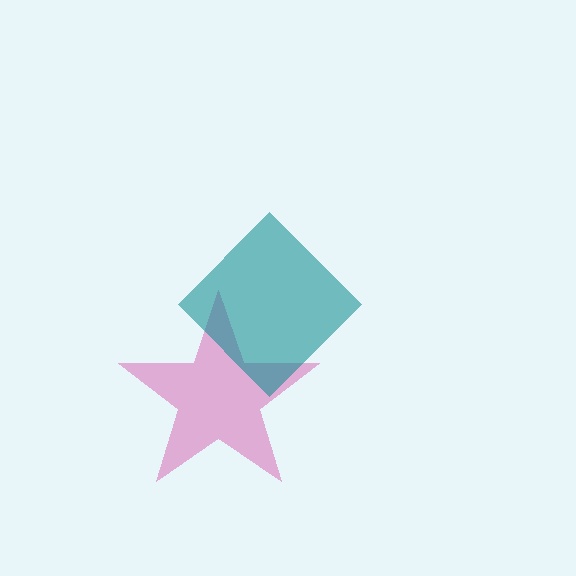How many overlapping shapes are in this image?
There are 2 overlapping shapes in the image.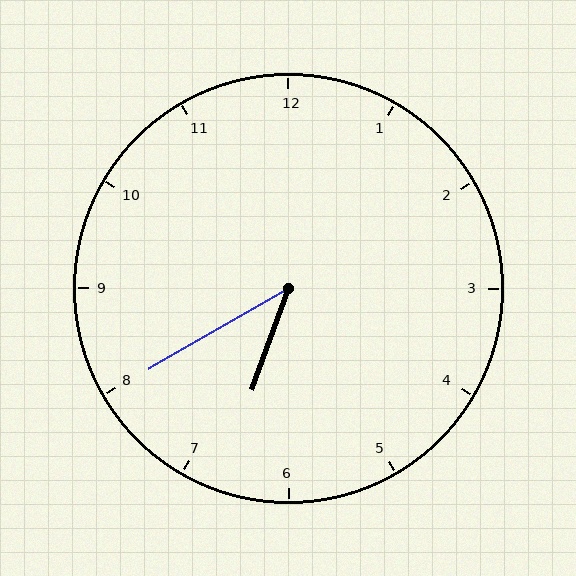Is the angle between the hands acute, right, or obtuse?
It is acute.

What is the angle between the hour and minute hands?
Approximately 40 degrees.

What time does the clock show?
6:40.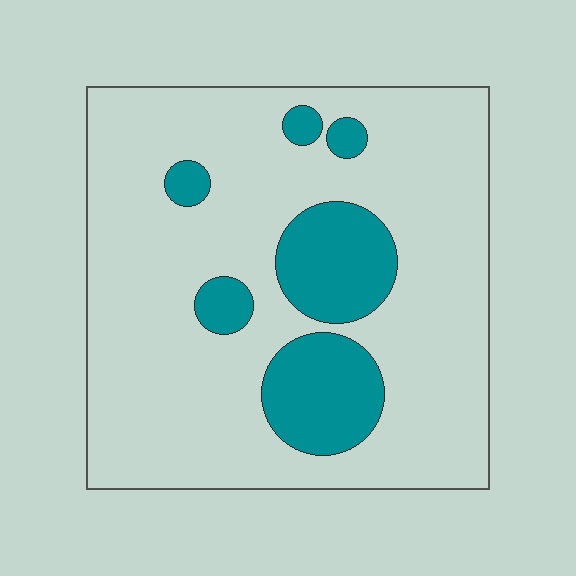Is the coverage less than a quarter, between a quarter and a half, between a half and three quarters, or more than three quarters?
Less than a quarter.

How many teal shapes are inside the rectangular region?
6.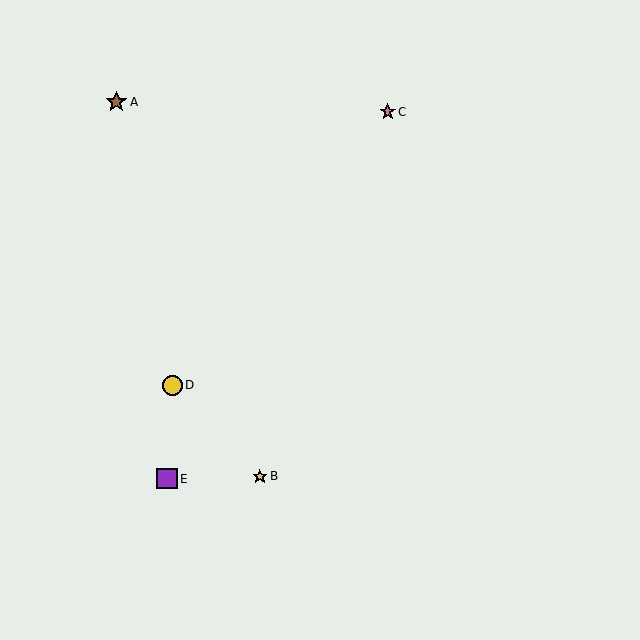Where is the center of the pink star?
The center of the pink star is at (388, 112).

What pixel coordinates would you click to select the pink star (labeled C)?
Click at (388, 112) to select the pink star C.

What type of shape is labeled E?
Shape E is a purple square.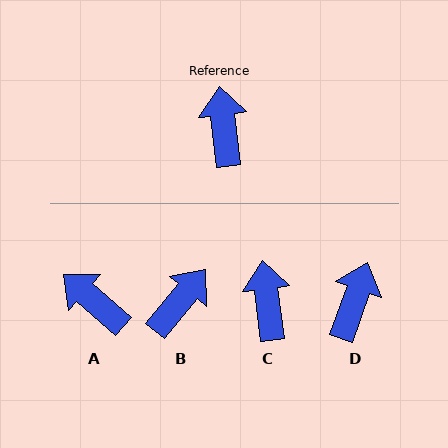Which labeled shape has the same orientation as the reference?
C.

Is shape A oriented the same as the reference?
No, it is off by about 42 degrees.